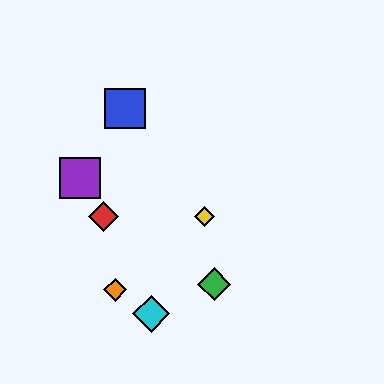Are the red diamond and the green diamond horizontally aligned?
No, the red diamond is at y≈217 and the green diamond is at y≈284.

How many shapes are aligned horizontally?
2 shapes (the red diamond, the yellow diamond) are aligned horizontally.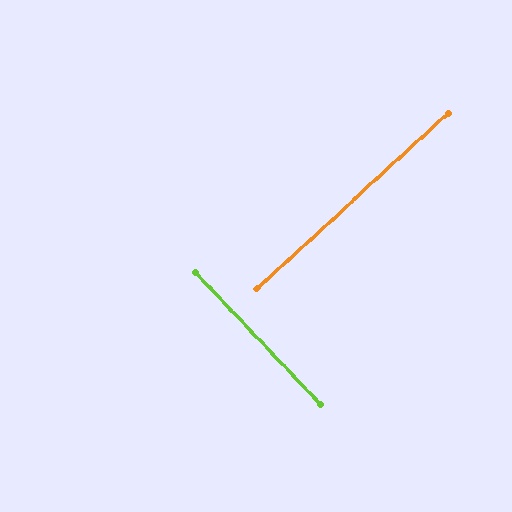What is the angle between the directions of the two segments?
Approximately 89 degrees.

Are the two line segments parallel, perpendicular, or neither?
Perpendicular — they meet at approximately 89°.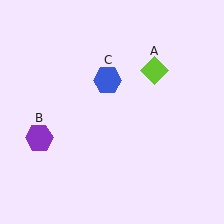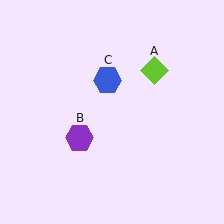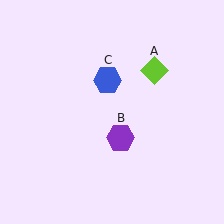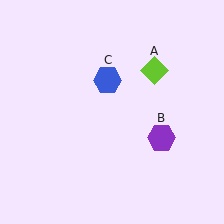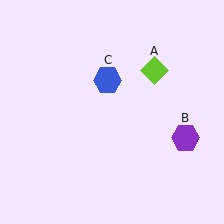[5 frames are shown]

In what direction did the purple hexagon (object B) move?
The purple hexagon (object B) moved right.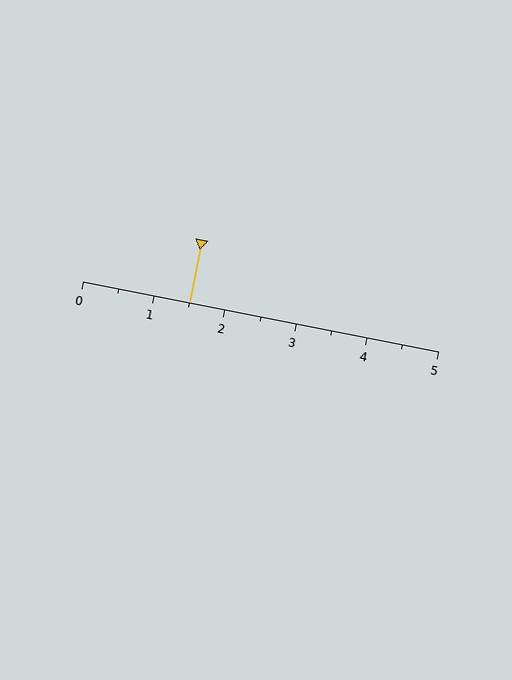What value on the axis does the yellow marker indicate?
The marker indicates approximately 1.5.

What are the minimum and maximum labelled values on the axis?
The axis runs from 0 to 5.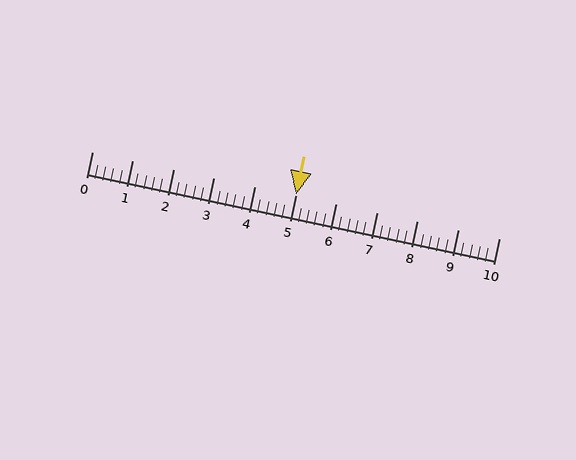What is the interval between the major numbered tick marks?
The major tick marks are spaced 1 units apart.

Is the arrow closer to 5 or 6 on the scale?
The arrow is closer to 5.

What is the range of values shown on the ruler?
The ruler shows values from 0 to 10.